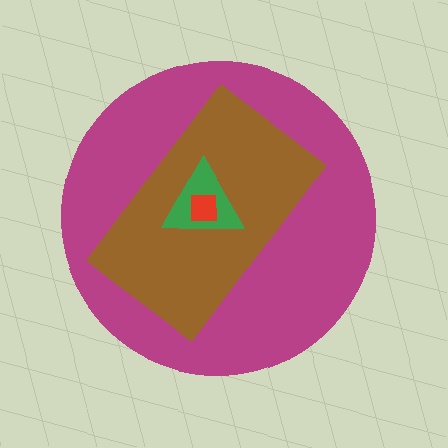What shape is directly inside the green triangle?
The red square.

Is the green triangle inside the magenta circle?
Yes.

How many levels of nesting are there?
4.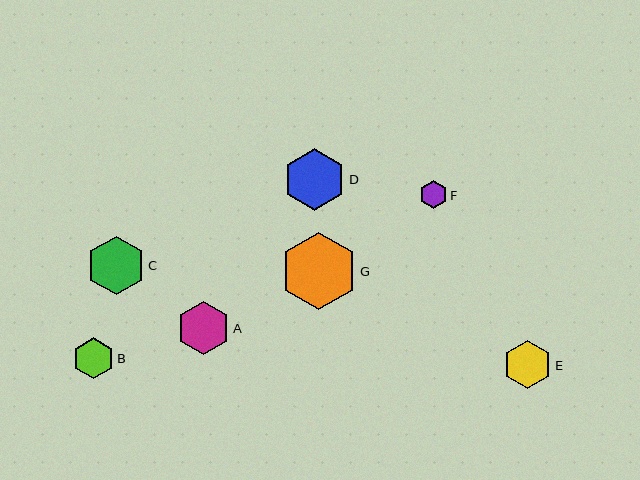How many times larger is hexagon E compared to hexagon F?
Hexagon E is approximately 1.7 times the size of hexagon F.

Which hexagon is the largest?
Hexagon G is the largest with a size of approximately 77 pixels.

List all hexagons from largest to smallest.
From largest to smallest: G, D, C, A, E, B, F.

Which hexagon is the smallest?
Hexagon F is the smallest with a size of approximately 28 pixels.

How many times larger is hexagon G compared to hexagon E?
Hexagon G is approximately 1.6 times the size of hexagon E.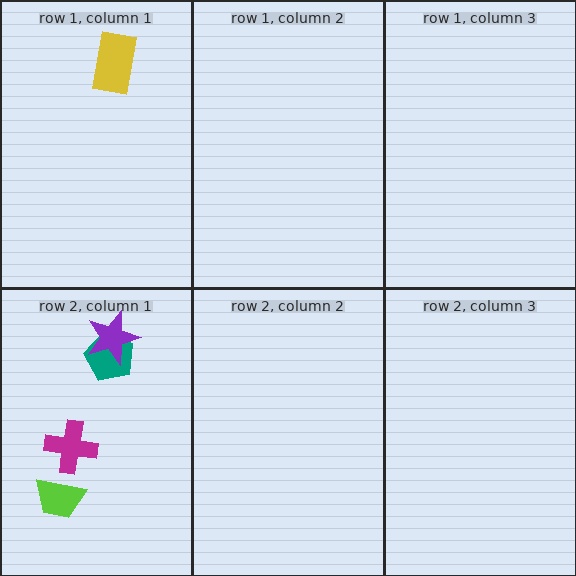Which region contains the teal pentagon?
The row 2, column 1 region.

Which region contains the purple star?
The row 2, column 1 region.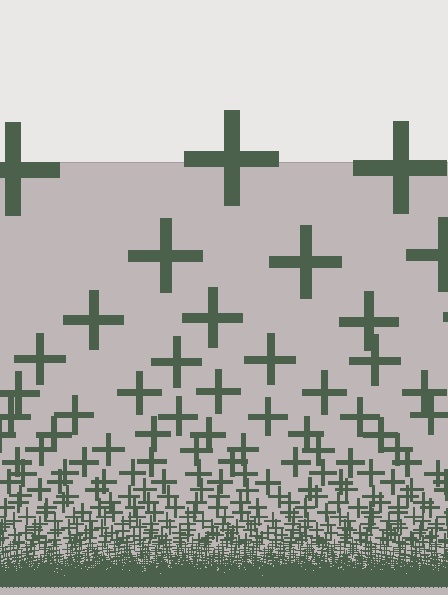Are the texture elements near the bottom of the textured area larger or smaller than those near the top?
Smaller. The gradient is inverted — elements near the bottom are smaller and denser.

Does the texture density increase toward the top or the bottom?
Density increases toward the bottom.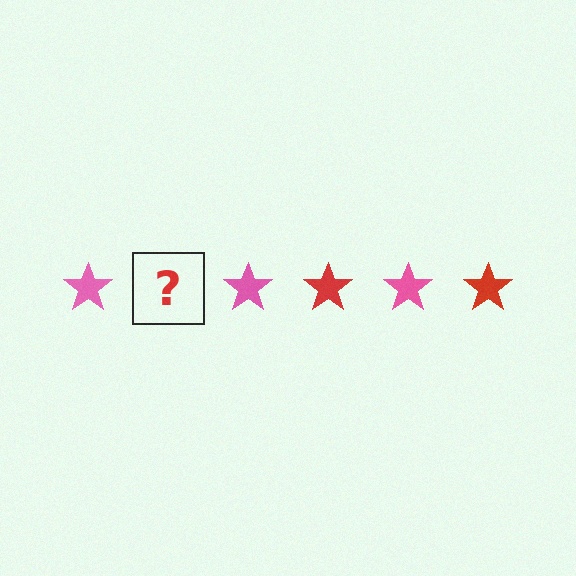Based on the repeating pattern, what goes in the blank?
The blank should be a red star.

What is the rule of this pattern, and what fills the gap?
The rule is that the pattern cycles through pink, red stars. The gap should be filled with a red star.